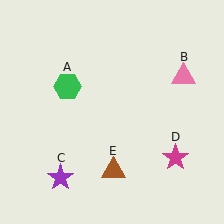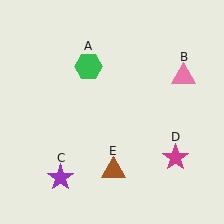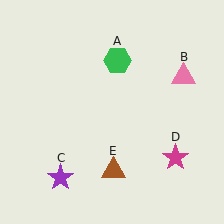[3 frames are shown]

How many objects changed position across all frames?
1 object changed position: green hexagon (object A).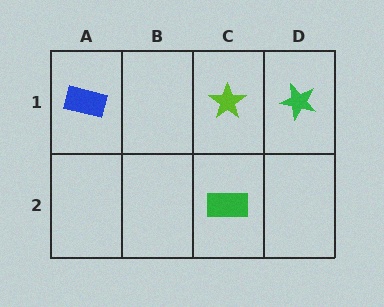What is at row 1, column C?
A lime star.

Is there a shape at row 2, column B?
No, that cell is empty.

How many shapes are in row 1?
3 shapes.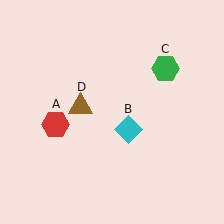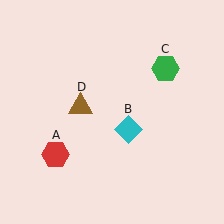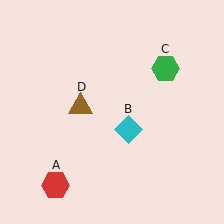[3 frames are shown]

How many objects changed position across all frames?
1 object changed position: red hexagon (object A).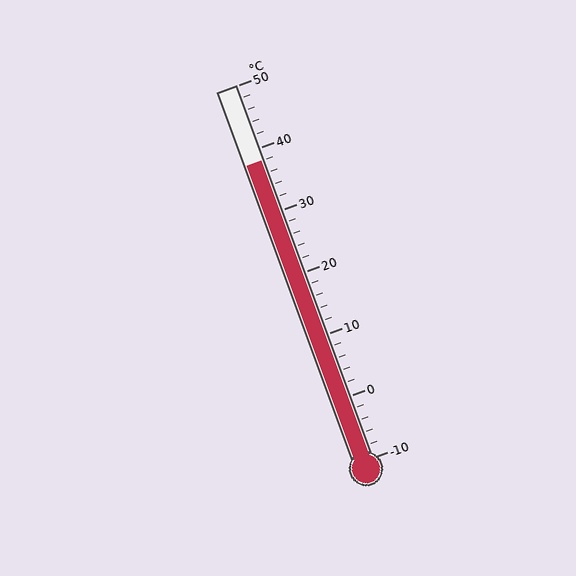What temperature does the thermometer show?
The thermometer shows approximately 38°C.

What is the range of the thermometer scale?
The thermometer scale ranges from -10°C to 50°C.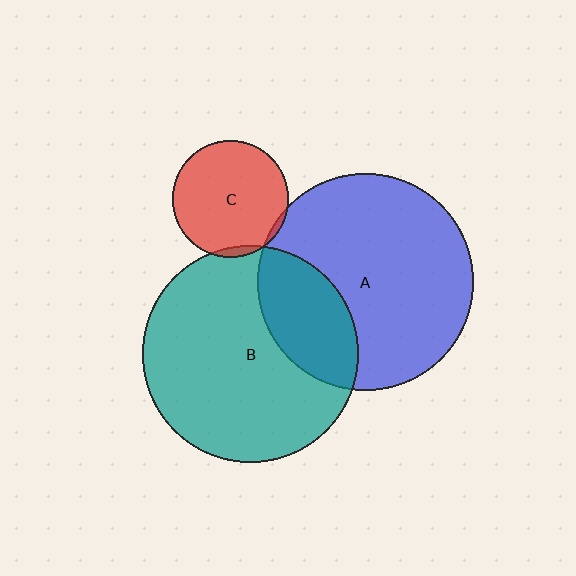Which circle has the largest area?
Circle B (teal).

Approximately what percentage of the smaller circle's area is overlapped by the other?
Approximately 25%.